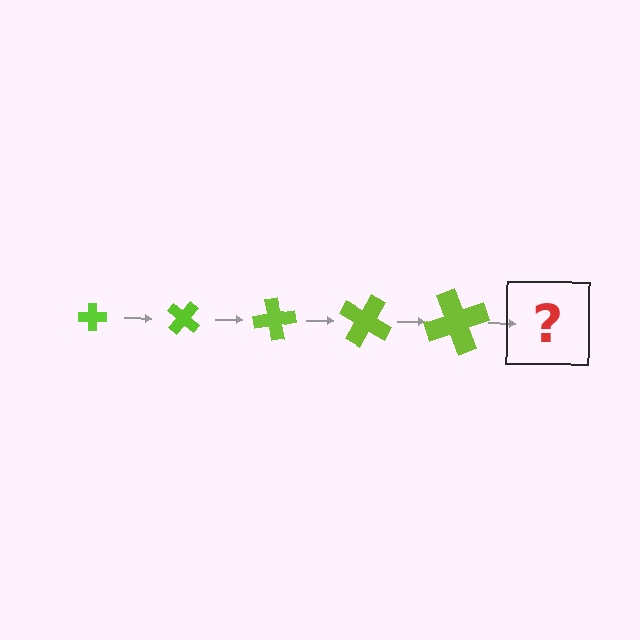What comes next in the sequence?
The next element should be a cross, larger than the previous one and rotated 200 degrees from the start.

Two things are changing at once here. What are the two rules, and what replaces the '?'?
The two rules are that the cross grows larger each step and it rotates 40 degrees each step. The '?' should be a cross, larger than the previous one and rotated 200 degrees from the start.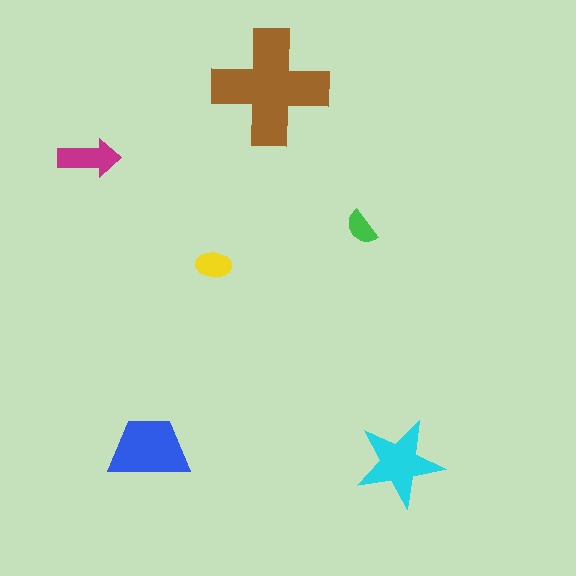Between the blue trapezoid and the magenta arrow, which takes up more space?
The blue trapezoid.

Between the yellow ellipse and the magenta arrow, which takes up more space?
The magenta arrow.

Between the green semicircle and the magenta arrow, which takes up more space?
The magenta arrow.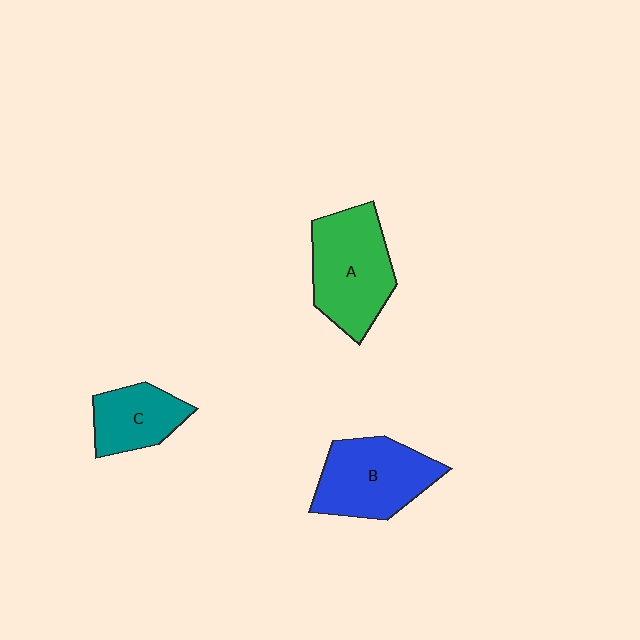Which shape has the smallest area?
Shape C (teal).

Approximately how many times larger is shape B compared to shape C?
Approximately 1.5 times.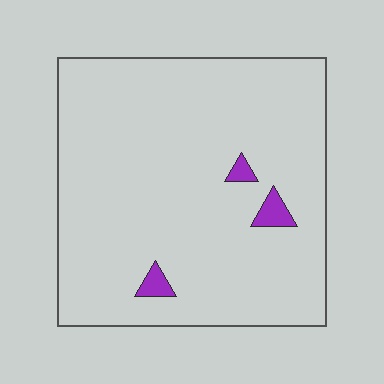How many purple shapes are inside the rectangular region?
3.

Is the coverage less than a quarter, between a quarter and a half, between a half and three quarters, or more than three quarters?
Less than a quarter.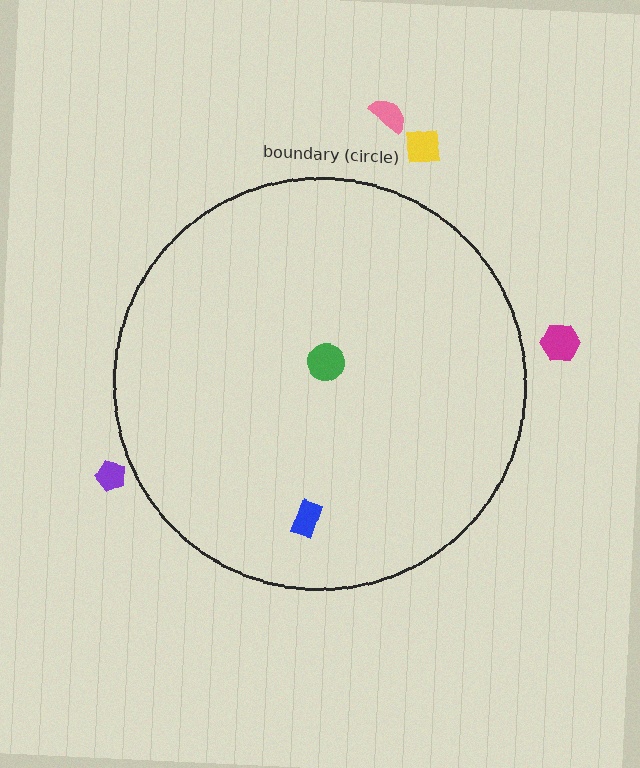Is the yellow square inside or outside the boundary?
Outside.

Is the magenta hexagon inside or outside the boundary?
Outside.